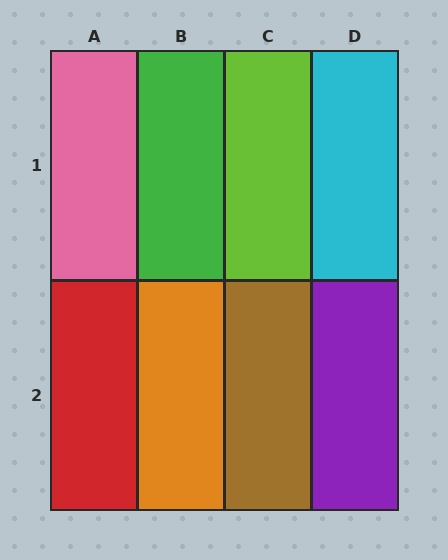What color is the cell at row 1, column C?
Lime.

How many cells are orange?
1 cell is orange.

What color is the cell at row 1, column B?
Green.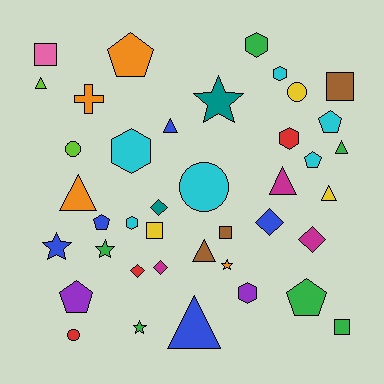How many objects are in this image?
There are 40 objects.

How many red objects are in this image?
There are 3 red objects.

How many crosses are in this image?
There is 1 cross.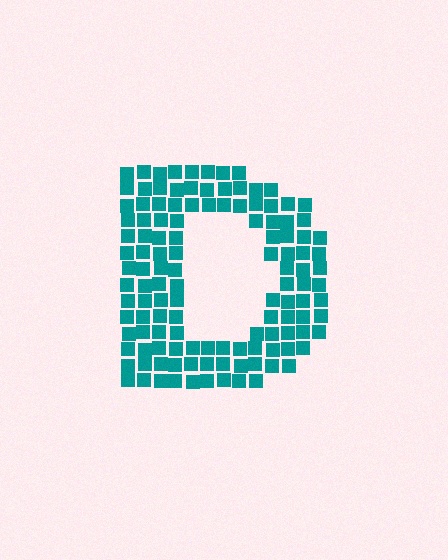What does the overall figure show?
The overall figure shows the letter D.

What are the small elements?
The small elements are squares.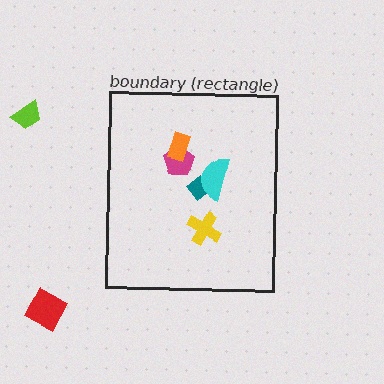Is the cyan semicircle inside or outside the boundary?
Inside.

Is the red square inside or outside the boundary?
Outside.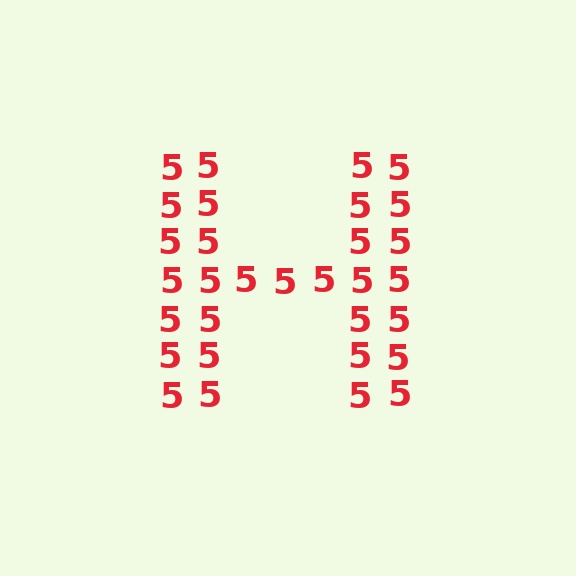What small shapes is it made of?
It is made of small digit 5's.